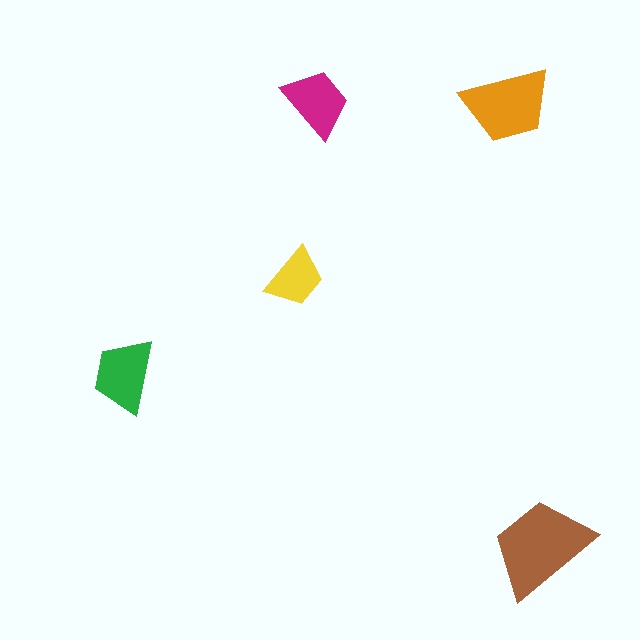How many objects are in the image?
There are 5 objects in the image.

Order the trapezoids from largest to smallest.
the brown one, the orange one, the green one, the magenta one, the yellow one.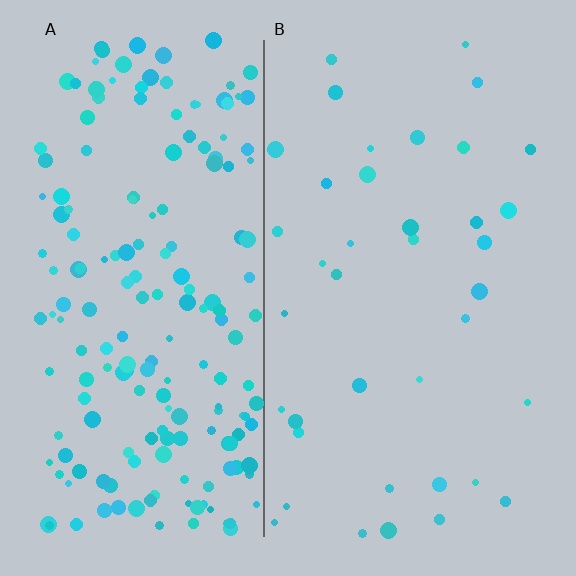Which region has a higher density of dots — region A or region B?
A (the left).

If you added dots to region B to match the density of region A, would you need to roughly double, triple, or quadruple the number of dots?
Approximately quadruple.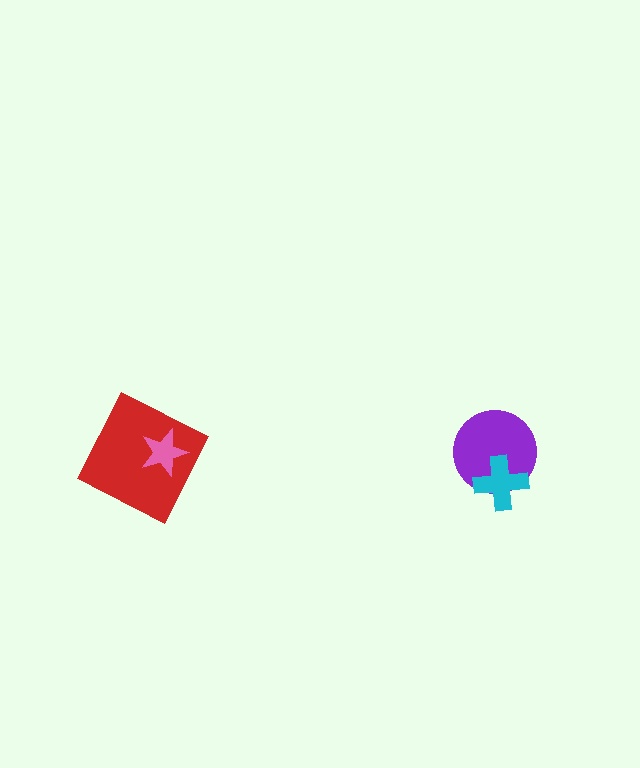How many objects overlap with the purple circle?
1 object overlaps with the purple circle.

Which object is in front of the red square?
The pink star is in front of the red square.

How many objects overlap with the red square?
1 object overlaps with the red square.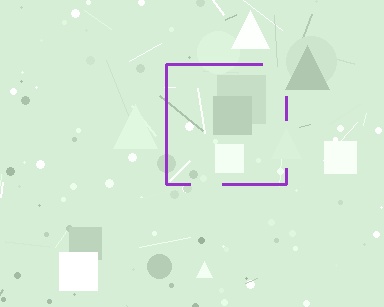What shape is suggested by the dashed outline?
The dashed outline suggests a square.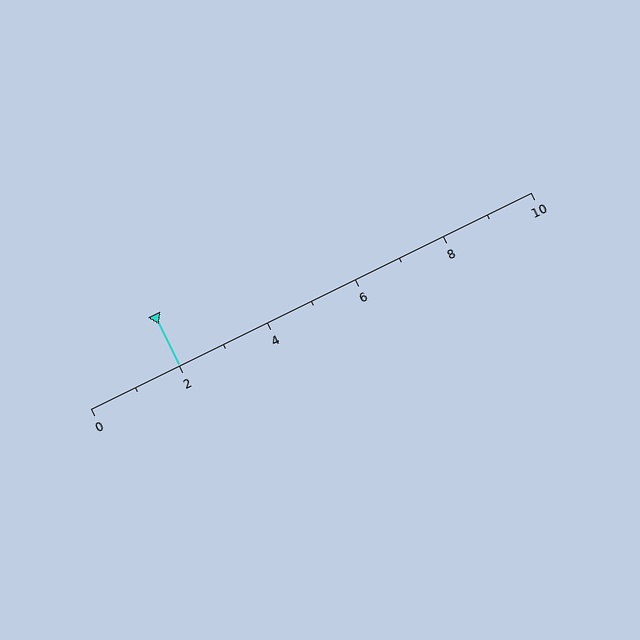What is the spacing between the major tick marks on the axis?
The major ticks are spaced 2 apart.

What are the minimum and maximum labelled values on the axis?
The axis runs from 0 to 10.